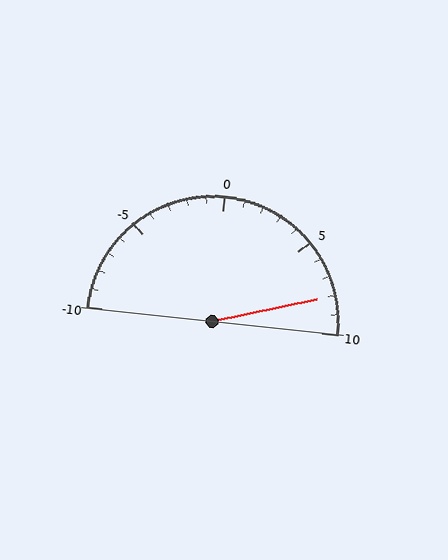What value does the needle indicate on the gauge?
The needle indicates approximately 8.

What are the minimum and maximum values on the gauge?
The gauge ranges from -10 to 10.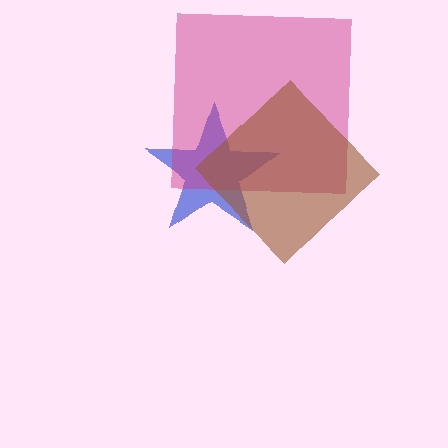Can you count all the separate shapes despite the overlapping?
Yes, there are 3 separate shapes.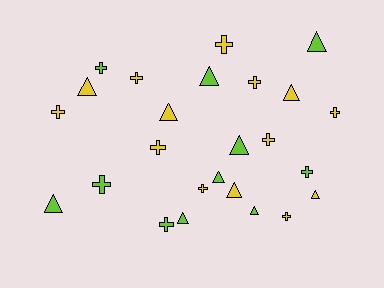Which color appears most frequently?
Yellow, with 14 objects.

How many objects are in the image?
There are 25 objects.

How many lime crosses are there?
There are 4 lime crosses.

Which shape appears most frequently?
Cross, with 13 objects.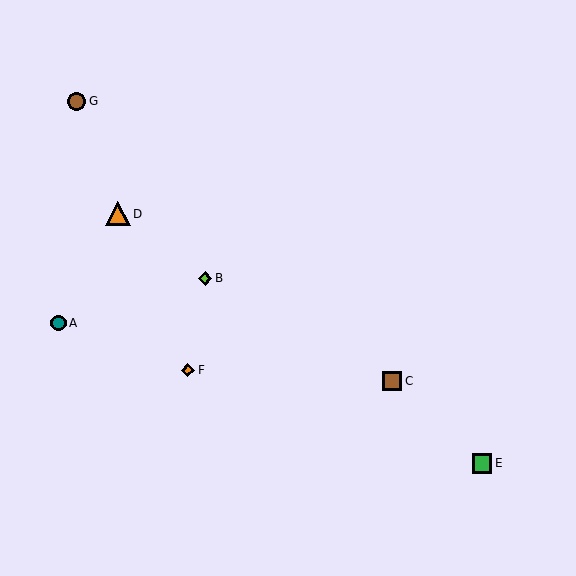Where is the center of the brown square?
The center of the brown square is at (392, 381).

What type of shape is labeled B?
Shape B is a lime diamond.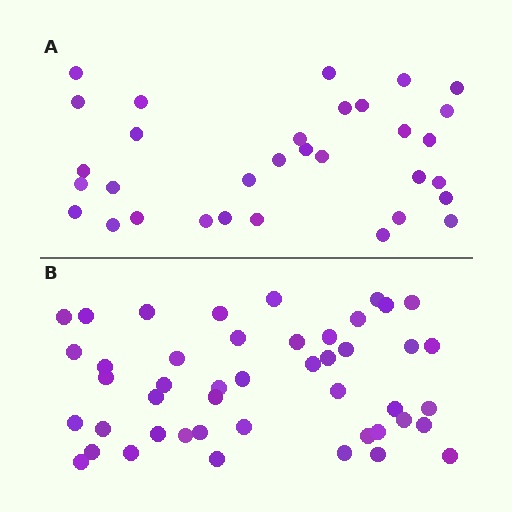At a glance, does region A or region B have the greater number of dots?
Region B (the bottom region) has more dots.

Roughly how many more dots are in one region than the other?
Region B has approximately 15 more dots than region A.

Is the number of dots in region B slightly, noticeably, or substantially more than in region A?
Region B has noticeably more, but not dramatically so. The ratio is roughly 1.4 to 1.